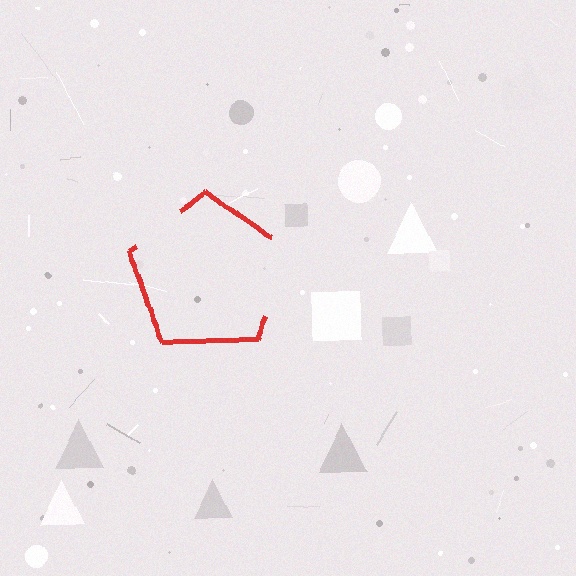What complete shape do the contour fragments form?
The contour fragments form a pentagon.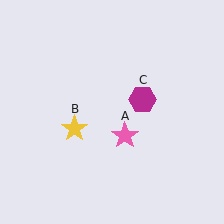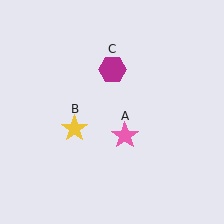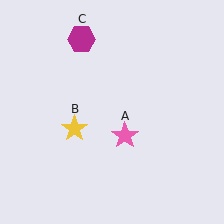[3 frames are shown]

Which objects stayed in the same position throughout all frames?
Pink star (object A) and yellow star (object B) remained stationary.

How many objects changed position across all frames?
1 object changed position: magenta hexagon (object C).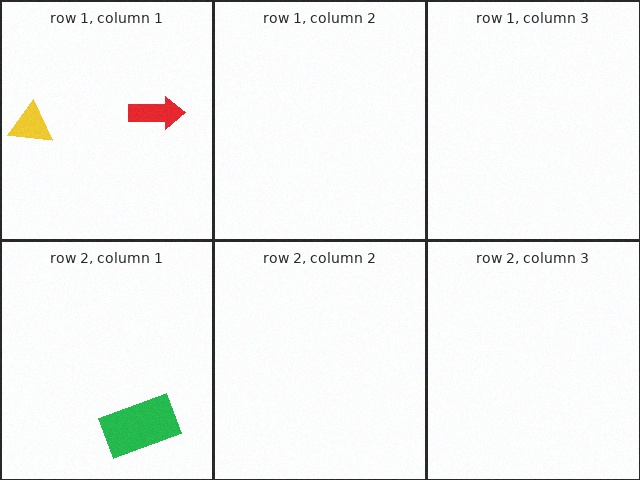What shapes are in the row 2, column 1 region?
The green rectangle.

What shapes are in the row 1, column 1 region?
The red arrow, the yellow triangle.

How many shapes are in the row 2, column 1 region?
1.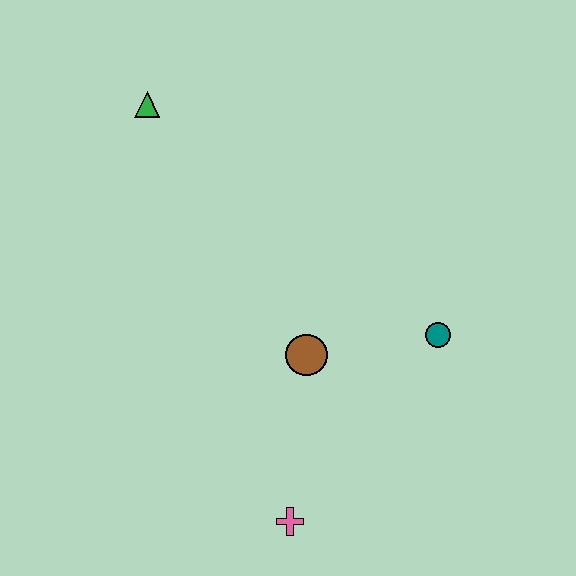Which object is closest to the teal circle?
The brown circle is closest to the teal circle.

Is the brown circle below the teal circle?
Yes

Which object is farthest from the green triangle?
The pink cross is farthest from the green triangle.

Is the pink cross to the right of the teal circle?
No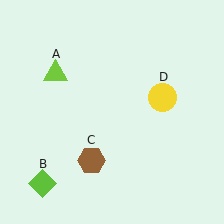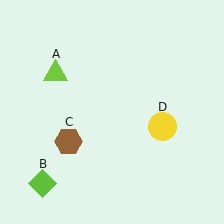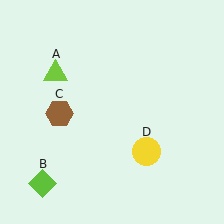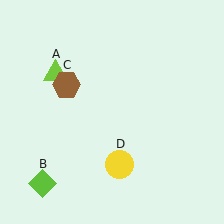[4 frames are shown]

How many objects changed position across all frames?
2 objects changed position: brown hexagon (object C), yellow circle (object D).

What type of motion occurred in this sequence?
The brown hexagon (object C), yellow circle (object D) rotated clockwise around the center of the scene.